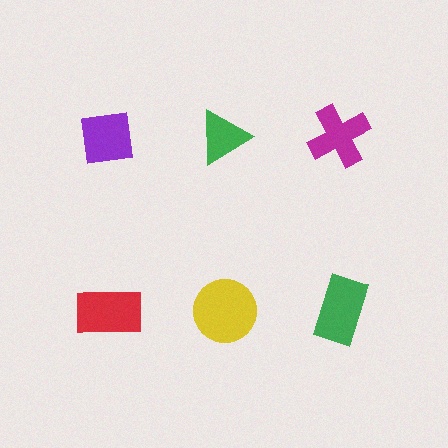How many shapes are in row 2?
3 shapes.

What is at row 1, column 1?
A purple square.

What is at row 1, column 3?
A magenta cross.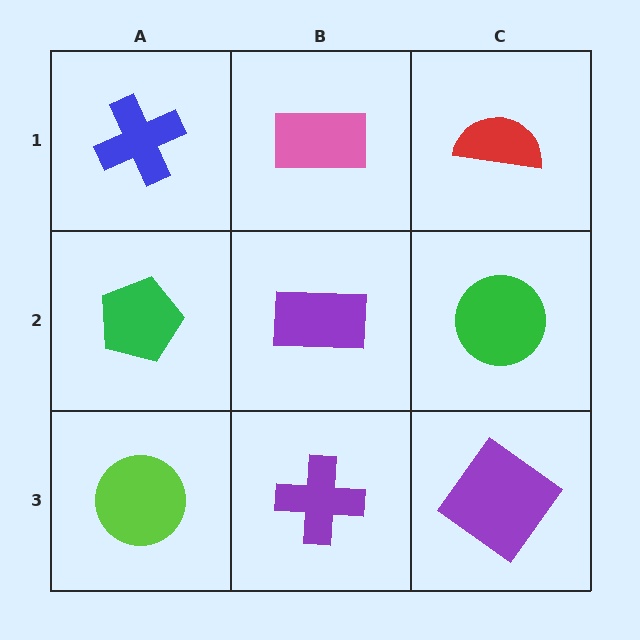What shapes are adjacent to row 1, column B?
A purple rectangle (row 2, column B), a blue cross (row 1, column A), a red semicircle (row 1, column C).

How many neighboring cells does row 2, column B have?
4.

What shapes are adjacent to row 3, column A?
A green pentagon (row 2, column A), a purple cross (row 3, column B).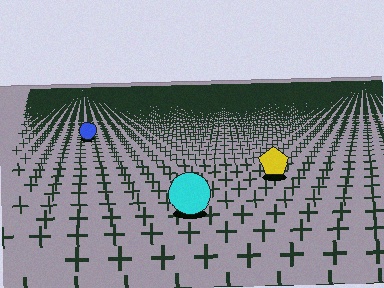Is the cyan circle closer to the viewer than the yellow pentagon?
Yes. The cyan circle is closer — you can tell from the texture gradient: the ground texture is coarser near it.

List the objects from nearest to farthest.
From nearest to farthest: the cyan circle, the yellow pentagon, the blue circle.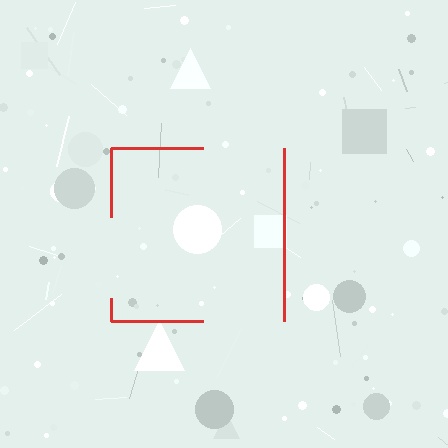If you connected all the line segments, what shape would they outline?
They would outline a square.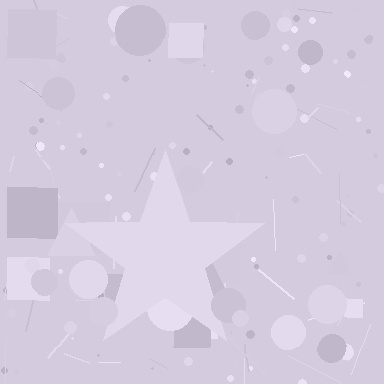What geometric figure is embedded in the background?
A star is embedded in the background.